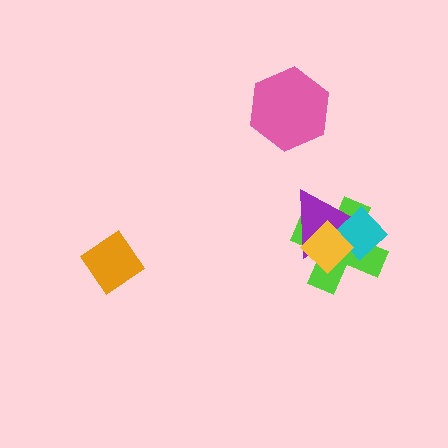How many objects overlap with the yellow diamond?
3 objects overlap with the yellow diamond.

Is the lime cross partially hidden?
Yes, it is partially covered by another shape.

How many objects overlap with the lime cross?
3 objects overlap with the lime cross.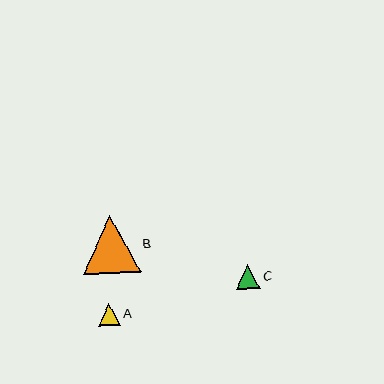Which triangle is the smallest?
Triangle A is the smallest with a size of approximately 22 pixels.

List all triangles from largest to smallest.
From largest to smallest: B, C, A.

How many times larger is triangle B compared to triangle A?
Triangle B is approximately 2.7 times the size of triangle A.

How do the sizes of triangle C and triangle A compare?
Triangle C and triangle A are approximately the same size.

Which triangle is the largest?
Triangle B is the largest with a size of approximately 58 pixels.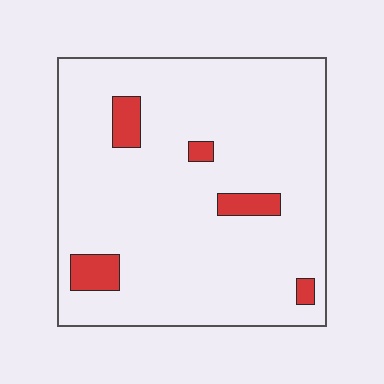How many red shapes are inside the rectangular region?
5.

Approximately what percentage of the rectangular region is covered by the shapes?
Approximately 10%.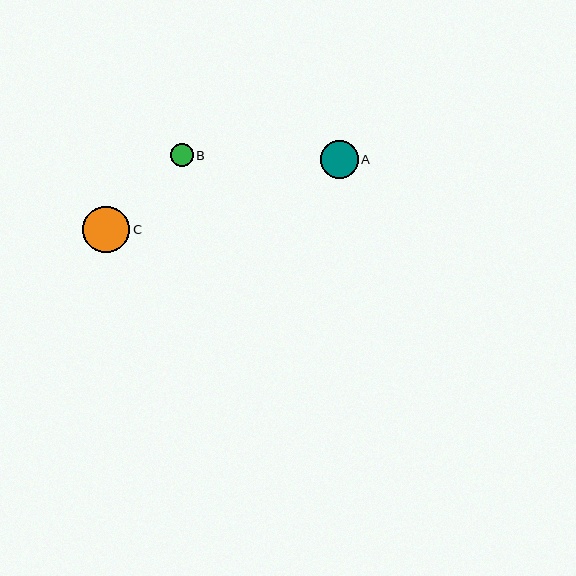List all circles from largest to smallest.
From largest to smallest: C, A, B.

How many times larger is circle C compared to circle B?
Circle C is approximately 2.0 times the size of circle B.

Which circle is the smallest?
Circle B is the smallest with a size of approximately 23 pixels.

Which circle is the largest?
Circle C is the largest with a size of approximately 47 pixels.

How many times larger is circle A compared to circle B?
Circle A is approximately 1.6 times the size of circle B.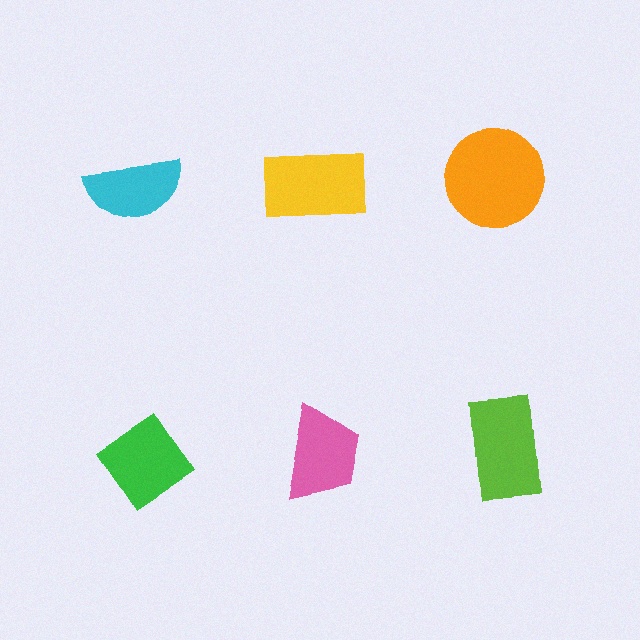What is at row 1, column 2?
A yellow rectangle.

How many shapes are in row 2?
3 shapes.